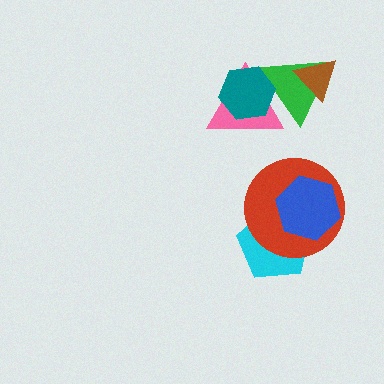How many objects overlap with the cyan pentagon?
2 objects overlap with the cyan pentagon.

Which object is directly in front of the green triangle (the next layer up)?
The pink triangle is directly in front of the green triangle.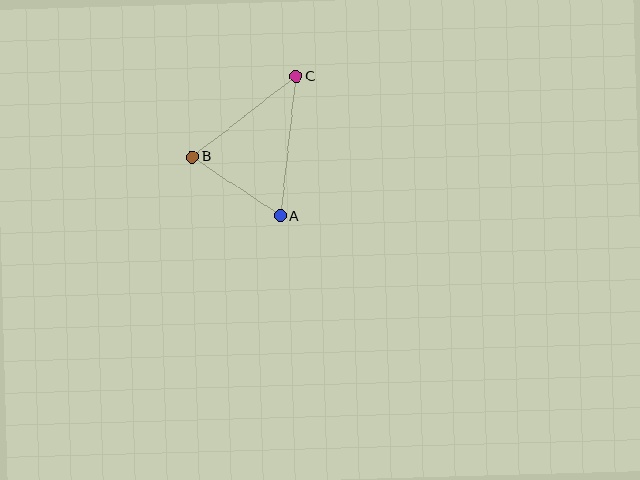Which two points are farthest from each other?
Points A and C are farthest from each other.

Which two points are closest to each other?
Points A and B are closest to each other.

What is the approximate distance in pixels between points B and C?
The distance between B and C is approximately 132 pixels.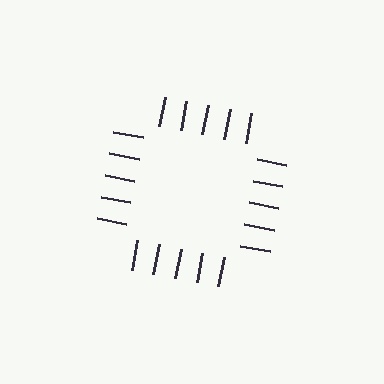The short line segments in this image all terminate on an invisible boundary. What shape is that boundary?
An illusory square — the line segments terminate on its edges but no continuous stroke is drawn.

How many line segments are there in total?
20 — 5 along each of the 4 edges.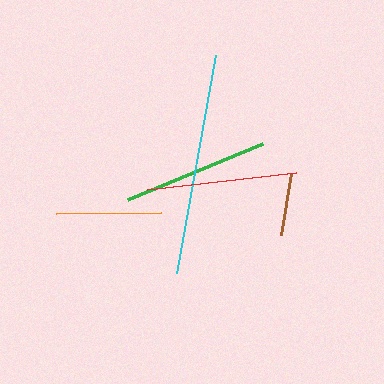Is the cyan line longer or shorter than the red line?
The cyan line is longer than the red line.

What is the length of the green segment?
The green segment is approximately 146 pixels long.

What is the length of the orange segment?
The orange segment is approximately 104 pixels long.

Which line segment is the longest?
The cyan line is the longest at approximately 221 pixels.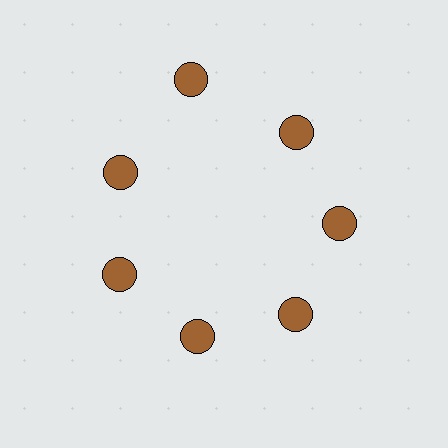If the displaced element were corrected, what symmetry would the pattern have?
It would have 7-fold rotational symmetry — the pattern would map onto itself every 51 degrees.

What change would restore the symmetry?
The symmetry would be restored by moving it inward, back onto the ring so that all 7 circles sit at equal angles and equal distance from the center.